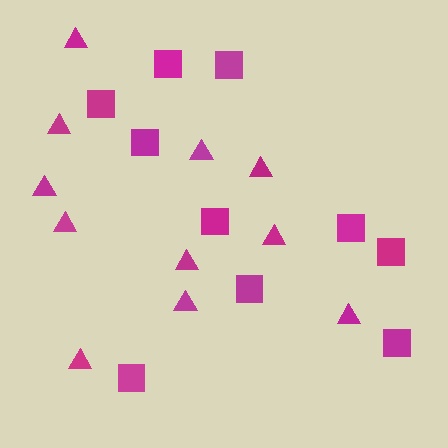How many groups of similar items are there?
There are 2 groups: one group of triangles (11) and one group of squares (10).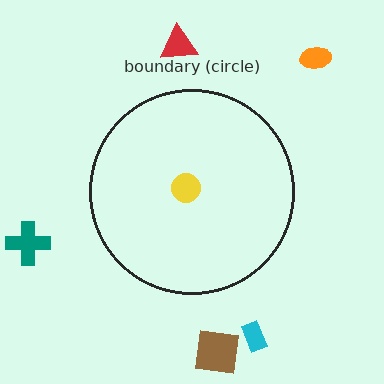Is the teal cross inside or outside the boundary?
Outside.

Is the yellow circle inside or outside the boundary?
Inside.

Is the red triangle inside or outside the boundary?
Outside.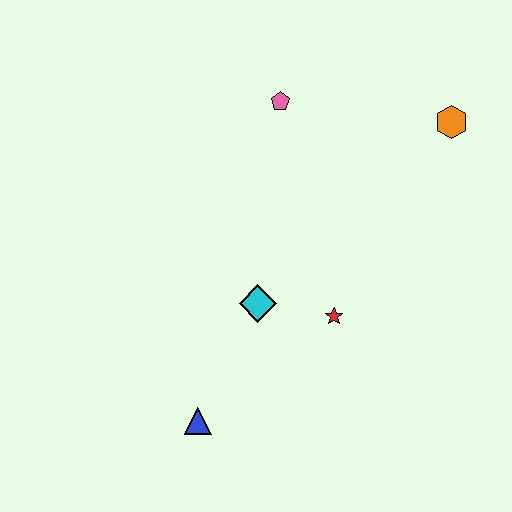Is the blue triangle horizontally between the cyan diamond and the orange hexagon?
No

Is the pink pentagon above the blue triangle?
Yes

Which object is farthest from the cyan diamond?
The orange hexagon is farthest from the cyan diamond.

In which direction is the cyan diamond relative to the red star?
The cyan diamond is to the left of the red star.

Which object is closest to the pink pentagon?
The orange hexagon is closest to the pink pentagon.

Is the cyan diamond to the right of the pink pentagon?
No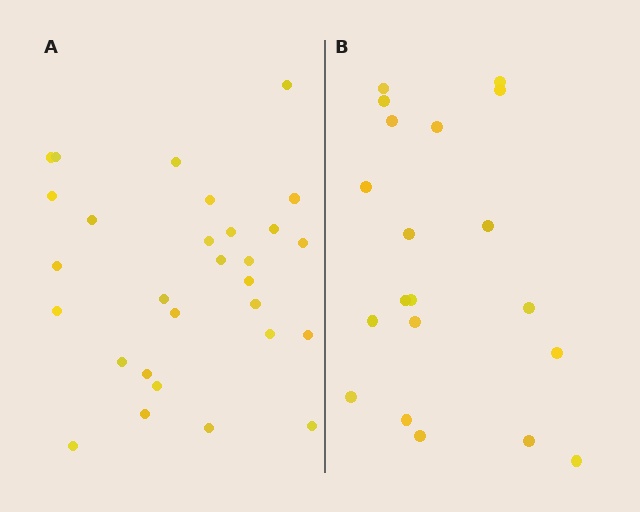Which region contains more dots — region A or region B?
Region A (the left region) has more dots.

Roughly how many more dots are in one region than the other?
Region A has roughly 8 or so more dots than region B.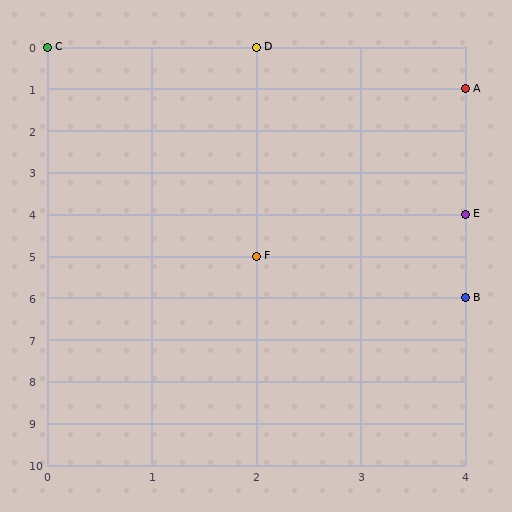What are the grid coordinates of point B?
Point B is at grid coordinates (4, 6).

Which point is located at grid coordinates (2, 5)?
Point F is at (2, 5).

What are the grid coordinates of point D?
Point D is at grid coordinates (2, 0).